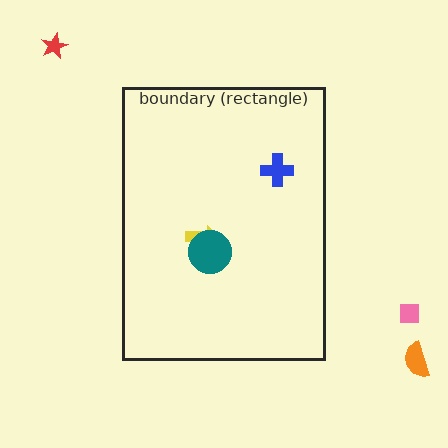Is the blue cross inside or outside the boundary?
Inside.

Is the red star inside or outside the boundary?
Outside.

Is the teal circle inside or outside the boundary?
Inside.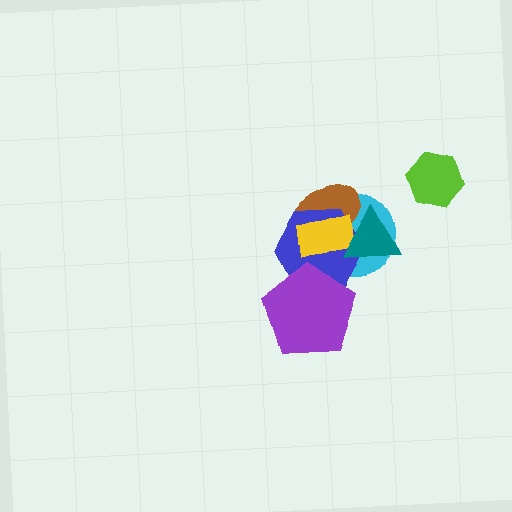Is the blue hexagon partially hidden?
Yes, it is partially covered by another shape.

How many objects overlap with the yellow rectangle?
4 objects overlap with the yellow rectangle.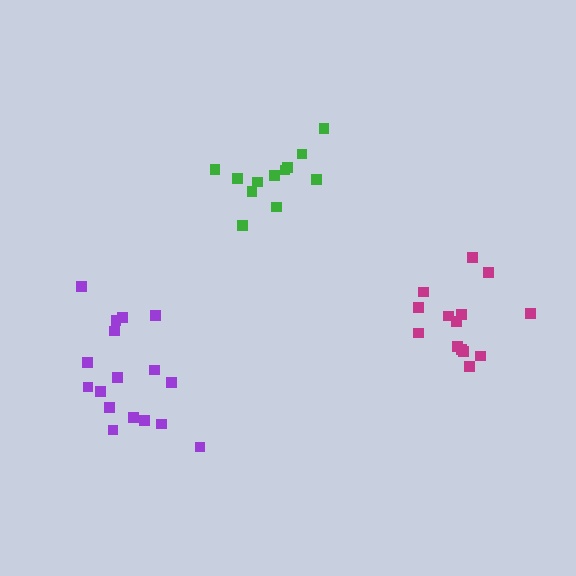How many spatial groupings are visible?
There are 3 spatial groupings.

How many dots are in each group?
Group 1: 17 dots, Group 2: 12 dots, Group 3: 14 dots (43 total).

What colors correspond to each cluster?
The clusters are colored: purple, green, magenta.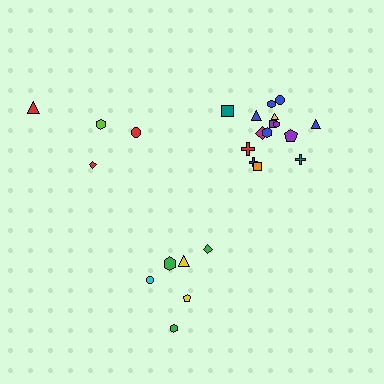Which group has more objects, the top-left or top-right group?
The top-right group.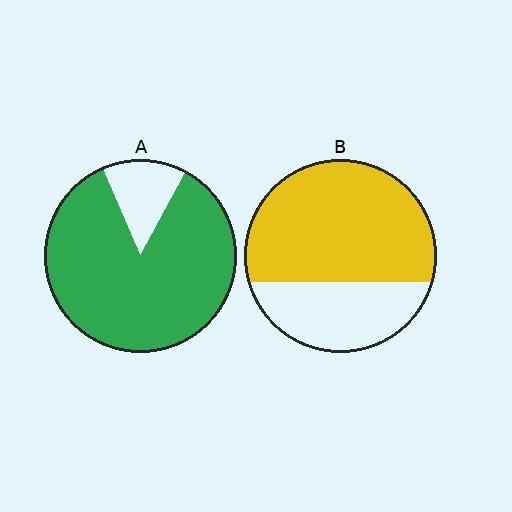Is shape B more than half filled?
Yes.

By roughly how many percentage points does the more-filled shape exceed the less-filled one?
By roughly 20 percentage points (A over B).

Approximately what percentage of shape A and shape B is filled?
A is approximately 85% and B is approximately 65%.